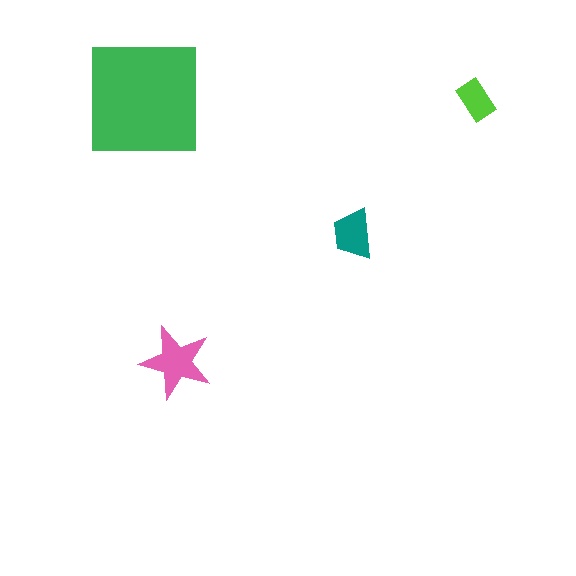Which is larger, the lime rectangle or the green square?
The green square.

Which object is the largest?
The green square.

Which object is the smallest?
The lime rectangle.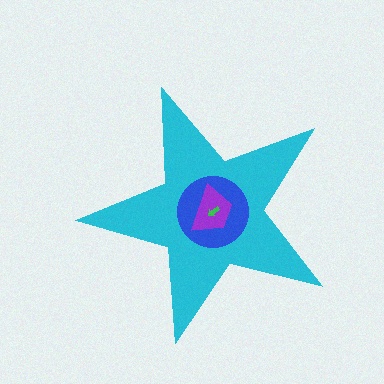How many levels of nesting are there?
4.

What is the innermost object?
The green arrow.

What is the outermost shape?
The cyan star.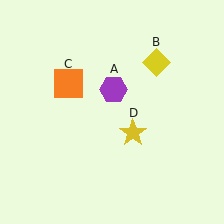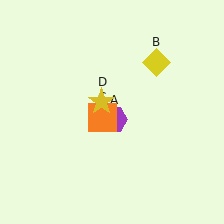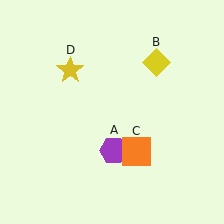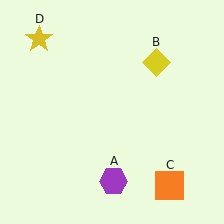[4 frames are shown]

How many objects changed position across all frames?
3 objects changed position: purple hexagon (object A), orange square (object C), yellow star (object D).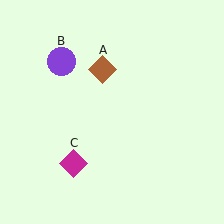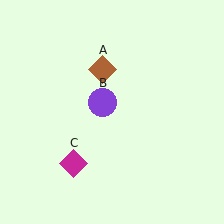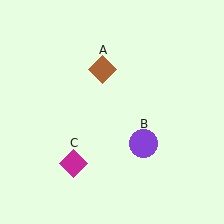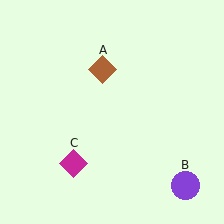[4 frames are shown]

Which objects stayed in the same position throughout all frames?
Brown diamond (object A) and magenta diamond (object C) remained stationary.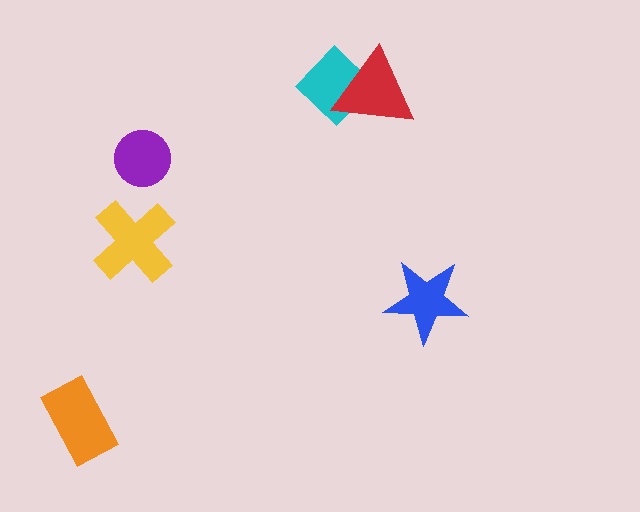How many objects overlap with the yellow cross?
0 objects overlap with the yellow cross.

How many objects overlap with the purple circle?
0 objects overlap with the purple circle.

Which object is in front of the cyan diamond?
The red triangle is in front of the cyan diamond.